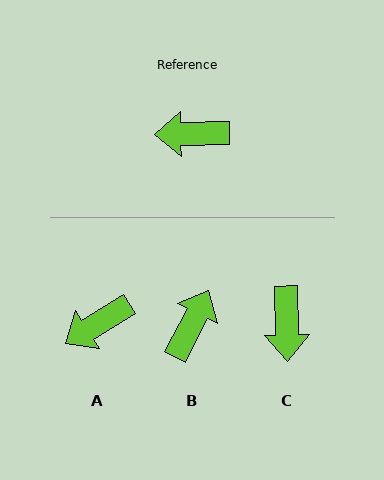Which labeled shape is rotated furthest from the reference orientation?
B, about 118 degrees away.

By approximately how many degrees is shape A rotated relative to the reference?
Approximately 31 degrees counter-clockwise.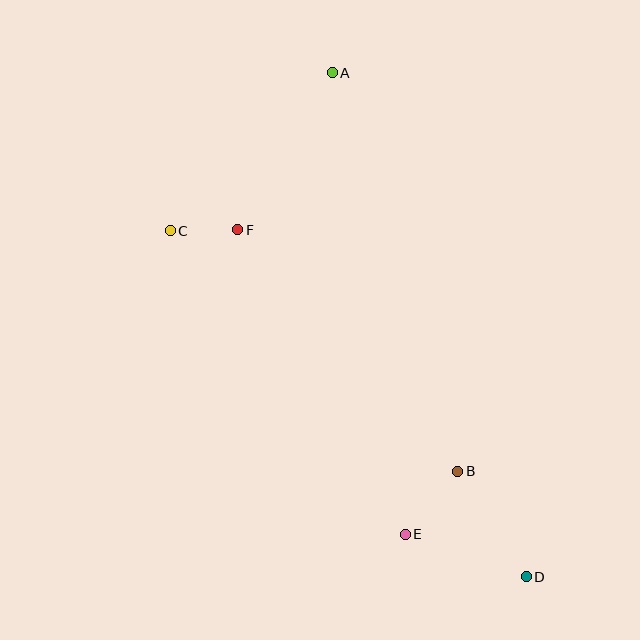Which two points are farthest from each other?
Points A and D are farthest from each other.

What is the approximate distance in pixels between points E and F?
The distance between E and F is approximately 348 pixels.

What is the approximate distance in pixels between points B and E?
The distance between B and E is approximately 82 pixels.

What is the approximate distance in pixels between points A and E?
The distance between A and E is approximately 467 pixels.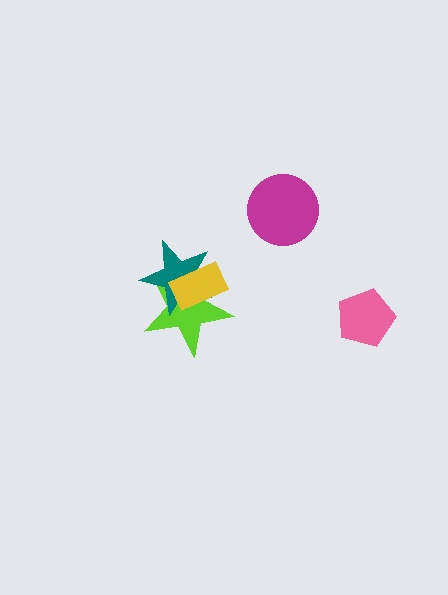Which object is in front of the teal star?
The yellow rectangle is in front of the teal star.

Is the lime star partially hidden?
Yes, it is partially covered by another shape.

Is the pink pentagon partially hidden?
No, no other shape covers it.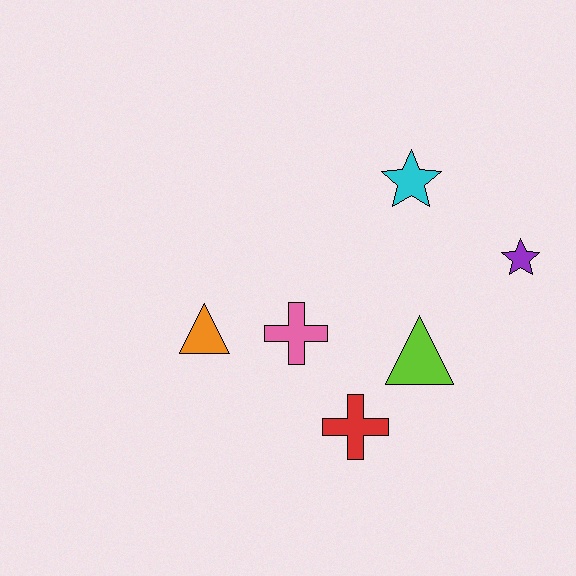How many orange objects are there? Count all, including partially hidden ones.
There is 1 orange object.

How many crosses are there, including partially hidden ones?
There are 2 crosses.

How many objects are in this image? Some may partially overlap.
There are 6 objects.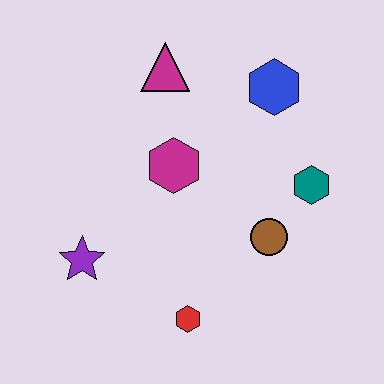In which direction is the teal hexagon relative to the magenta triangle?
The teal hexagon is to the right of the magenta triangle.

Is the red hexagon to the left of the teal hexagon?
Yes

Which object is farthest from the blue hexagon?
The purple star is farthest from the blue hexagon.